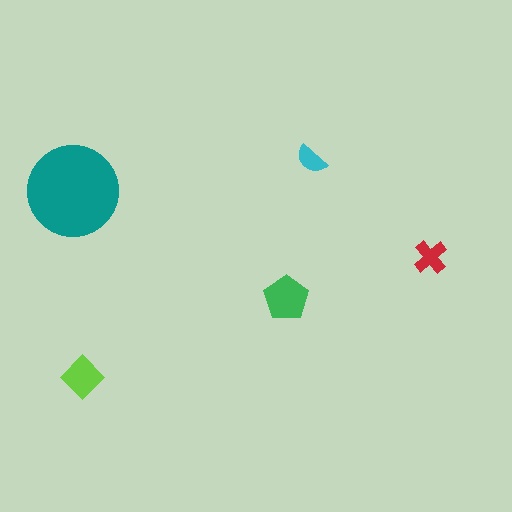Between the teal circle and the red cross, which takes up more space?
The teal circle.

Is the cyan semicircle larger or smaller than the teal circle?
Smaller.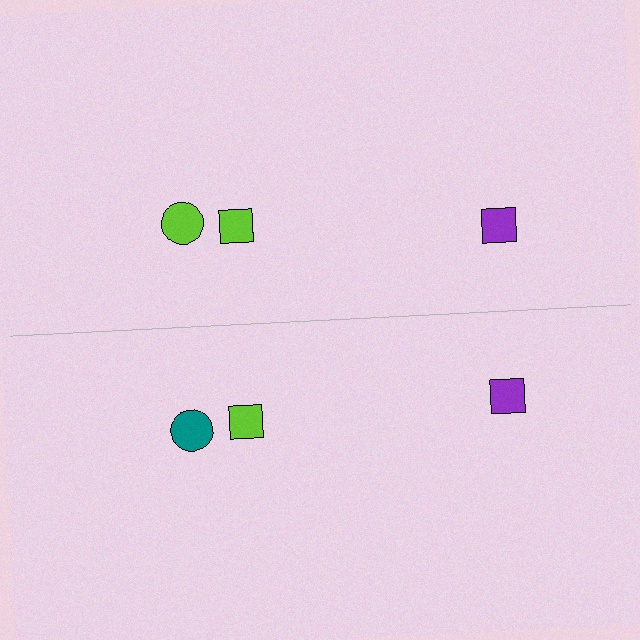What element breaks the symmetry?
The teal circle on the bottom side breaks the symmetry — its mirror counterpart is lime.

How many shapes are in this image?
There are 6 shapes in this image.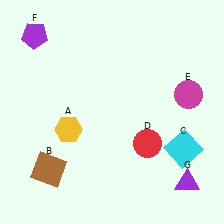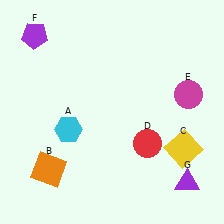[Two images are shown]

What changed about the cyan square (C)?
In Image 1, C is cyan. In Image 2, it changed to yellow.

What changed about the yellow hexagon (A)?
In Image 1, A is yellow. In Image 2, it changed to cyan.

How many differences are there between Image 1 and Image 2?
There are 3 differences between the two images.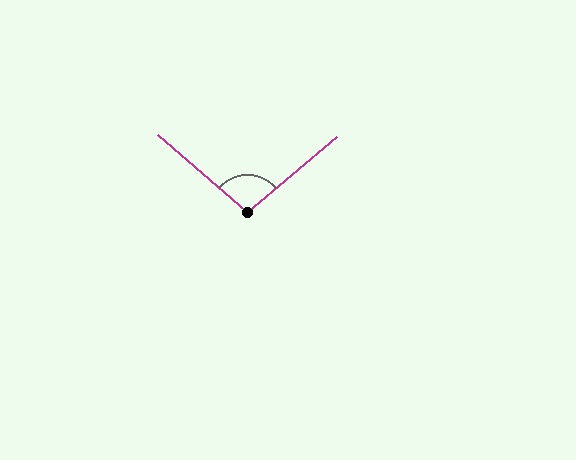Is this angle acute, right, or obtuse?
It is obtuse.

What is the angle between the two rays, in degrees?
Approximately 98 degrees.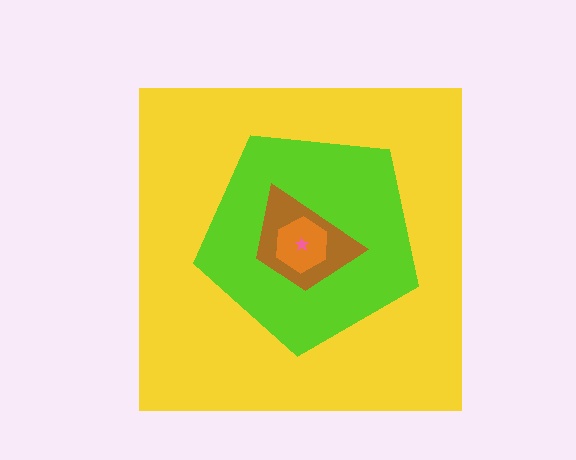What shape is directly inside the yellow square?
The lime pentagon.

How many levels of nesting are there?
5.